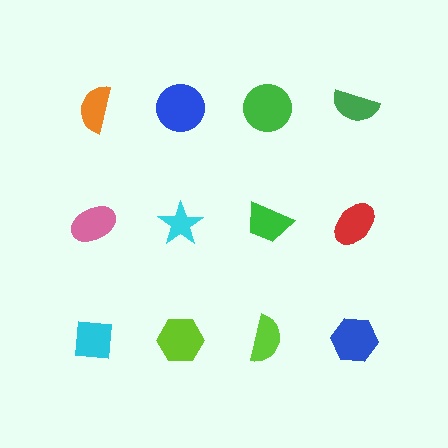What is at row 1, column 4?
A green semicircle.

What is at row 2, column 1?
A pink ellipse.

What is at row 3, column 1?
A cyan square.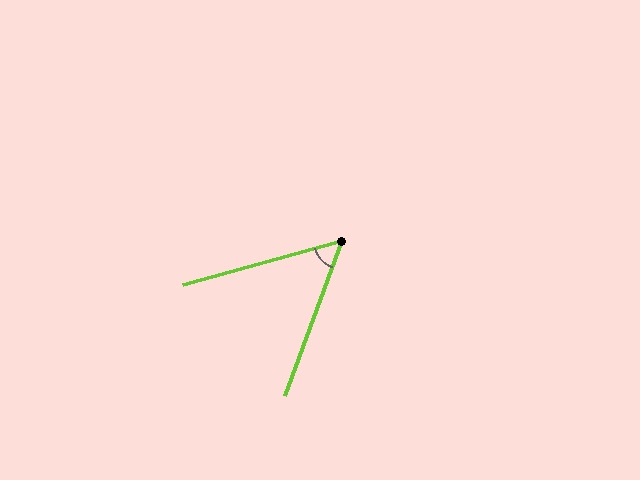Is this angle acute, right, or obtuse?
It is acute.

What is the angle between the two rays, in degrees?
Approximately 54 degrees.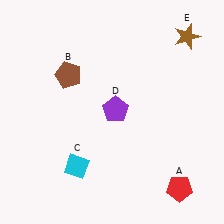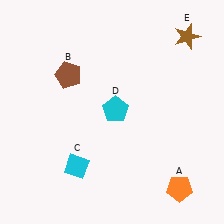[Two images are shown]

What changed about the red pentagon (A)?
In Image 1, A is red. In Image 2, it changed to orange.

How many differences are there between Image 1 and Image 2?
There are 2 differences between the two images.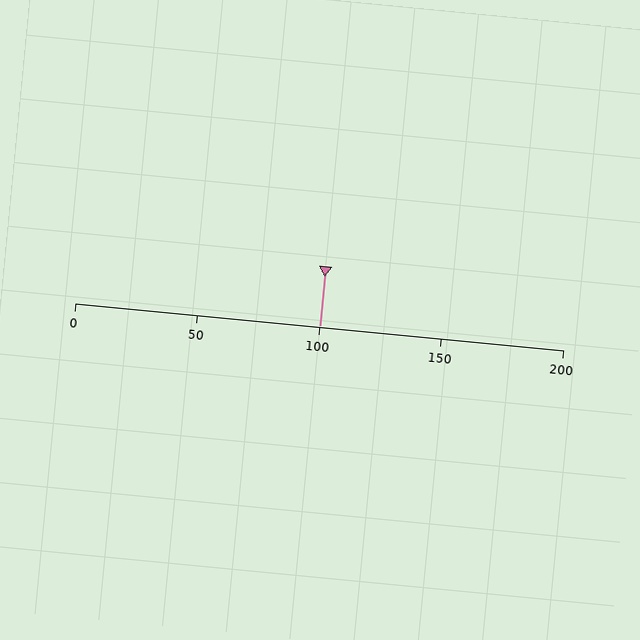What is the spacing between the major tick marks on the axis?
The major ticks are spaced 50 apart.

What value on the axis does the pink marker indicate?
The marker indicates approximately 100.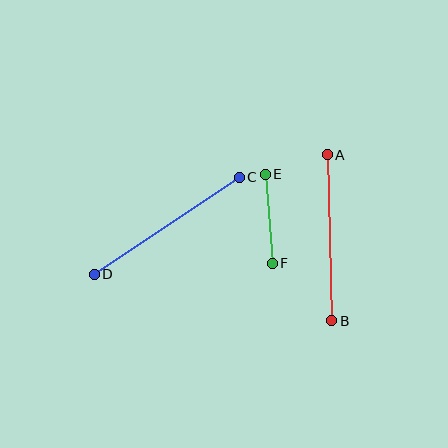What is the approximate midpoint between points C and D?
The midpoint is at approximately (167, 226) pixels.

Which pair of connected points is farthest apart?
Points C and D are farthest apart.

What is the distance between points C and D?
The distance is approximately 174 pixels.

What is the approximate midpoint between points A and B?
The midpoint is at approximately (330, 238) pixels.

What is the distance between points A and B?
The distance is approximately 166 pixels.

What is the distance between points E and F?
The distance is approximately 89 pixels.